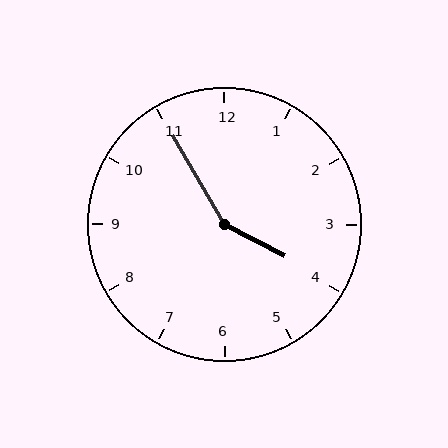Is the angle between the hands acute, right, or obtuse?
It is obtuse.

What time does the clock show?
3:55.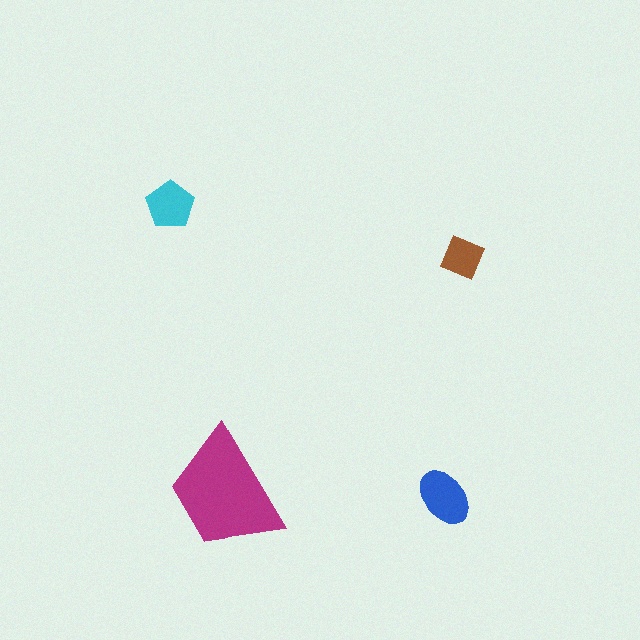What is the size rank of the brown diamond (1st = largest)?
4th.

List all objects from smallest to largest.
The brown diamond, the cyan pentagon, the blue ellipse, the magenta trapezoid.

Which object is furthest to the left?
The cyan pentagon is leftmost.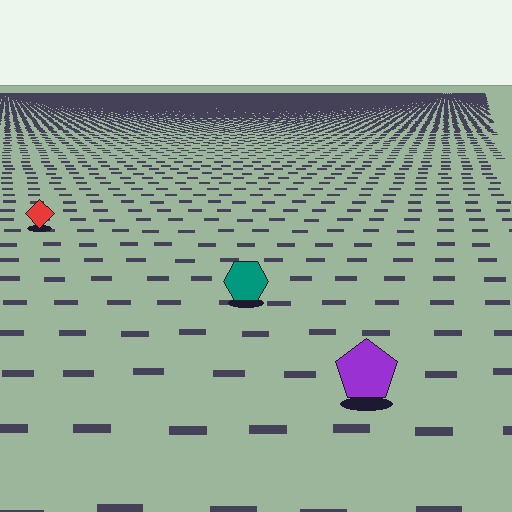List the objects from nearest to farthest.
From nearest to farthest: the purple pentagon, the teal hexagon, the red diamond.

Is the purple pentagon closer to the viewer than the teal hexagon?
Yes. The purple pentagon is closer — you can tell from the texture gradient: the ground texture is coarser near it.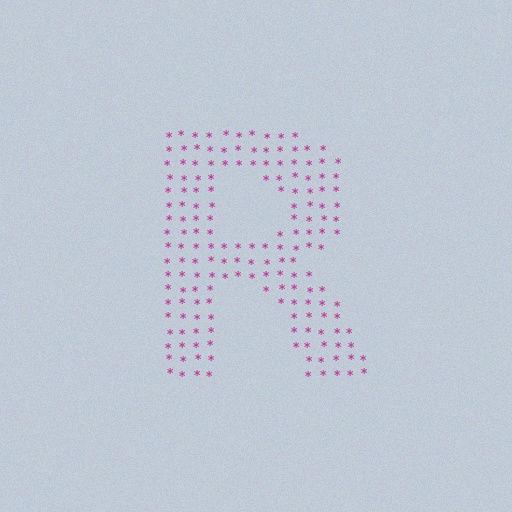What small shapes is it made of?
It is made of small asterisks.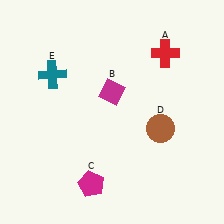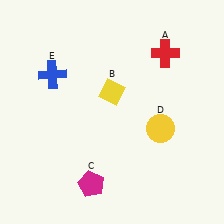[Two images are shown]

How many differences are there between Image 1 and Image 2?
There are 3 differences between the two images.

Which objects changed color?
B changed from magenta to yellow. D changed from brown to yellow. E changed from teal to blue.